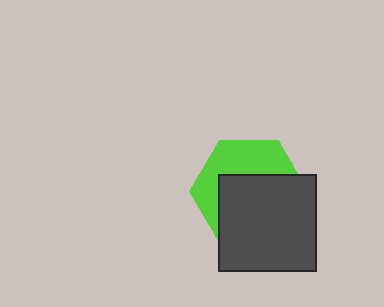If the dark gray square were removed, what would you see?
You would see the complete lime hexagon.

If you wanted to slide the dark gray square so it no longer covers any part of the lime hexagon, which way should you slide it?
Slide it down — that is the most direct way to separate the two shapes.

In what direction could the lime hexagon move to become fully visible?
The lime hexagon could move up. That would shift it out from behind the dark gray square entirely.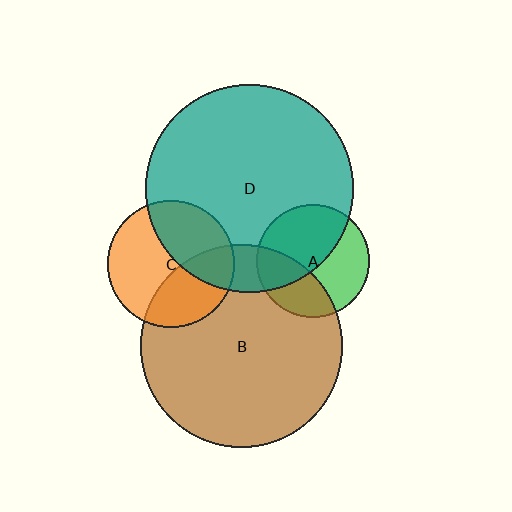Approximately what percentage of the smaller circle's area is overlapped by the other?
Approximately 55%.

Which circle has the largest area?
Circle D (teal).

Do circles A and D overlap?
Yes.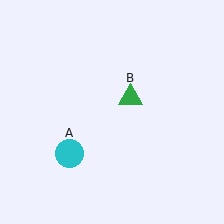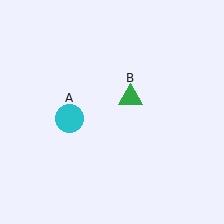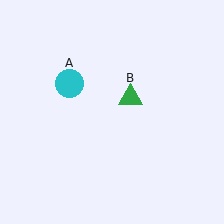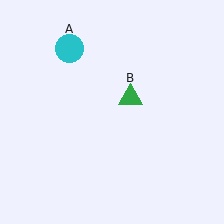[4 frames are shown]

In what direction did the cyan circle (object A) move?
The cyan circle (object A) moved up.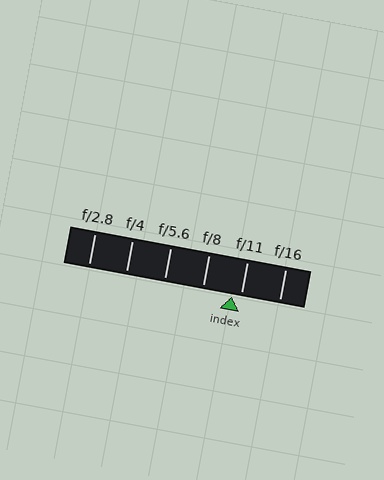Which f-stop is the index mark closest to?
The index mark is closest to f/11.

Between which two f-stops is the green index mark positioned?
The index mark is between f/8 and f/11.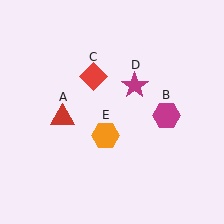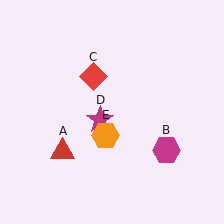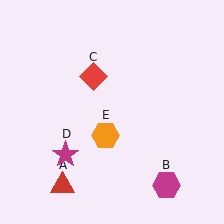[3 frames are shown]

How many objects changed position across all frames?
3 objects changed position: red triangle (object A), magenta hexagon (object B), magenta star (object D).